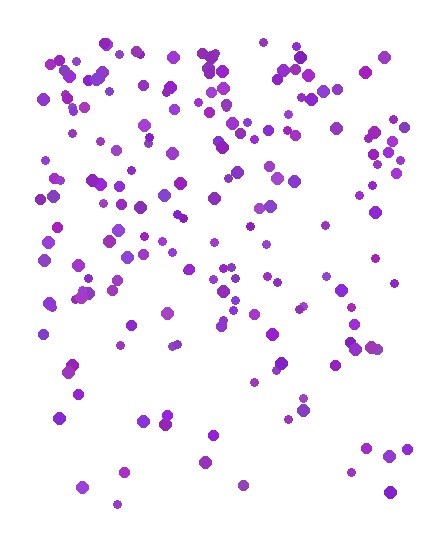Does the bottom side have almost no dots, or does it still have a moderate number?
Still a moderate number, just noticeably fewer than the top.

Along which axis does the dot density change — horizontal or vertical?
Vertical.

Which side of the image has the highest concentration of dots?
The top.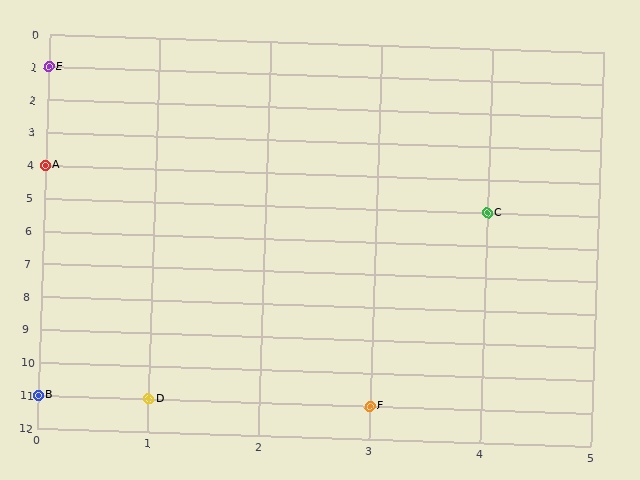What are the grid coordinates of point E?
Point E is at grid coordinates (0, 1).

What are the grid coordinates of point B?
Point B is at grid coordinates (0, 11).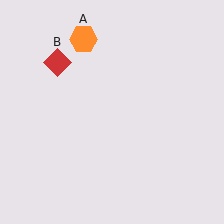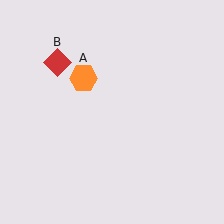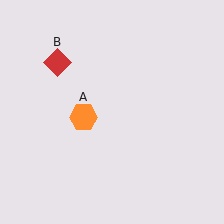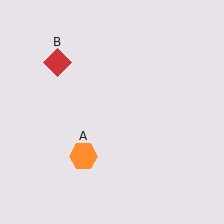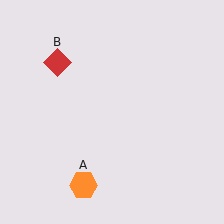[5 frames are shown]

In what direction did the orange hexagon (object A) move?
The orange hexagon (object A) moved down.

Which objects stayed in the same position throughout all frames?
Red diamond (object B) remained stationary.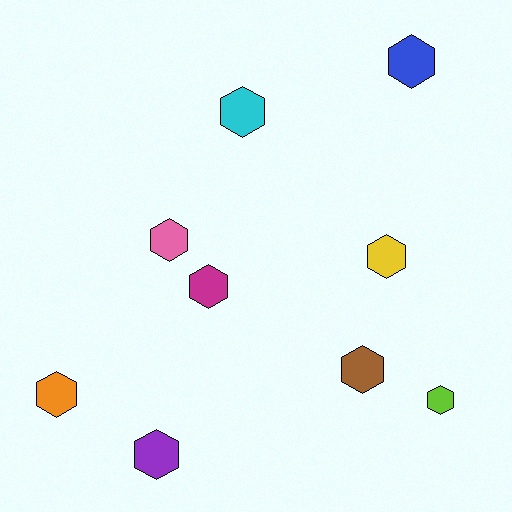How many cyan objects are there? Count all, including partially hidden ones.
There is 1 cyan object.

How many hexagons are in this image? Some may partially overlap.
There are 9 hexagons.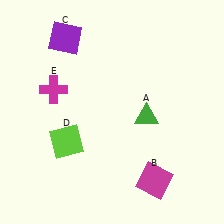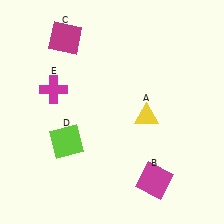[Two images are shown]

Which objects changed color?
A changed from green to yellow. C changed from purple to magenta.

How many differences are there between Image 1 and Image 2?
There are 2 differences between the two images.